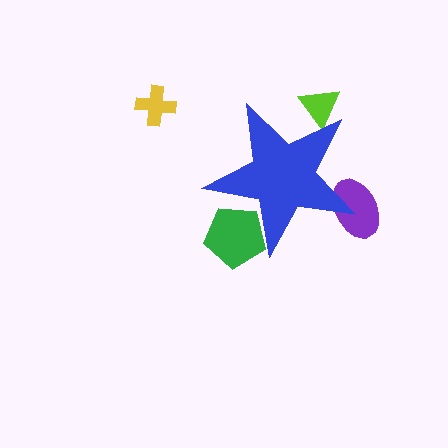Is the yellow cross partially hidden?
No, the yellow cross is fully visible.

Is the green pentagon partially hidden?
Yes, the green pentagon is partially hidden behind the blue star.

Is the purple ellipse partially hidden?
Yes, the purple ellipse is partially hidden behind the blue star.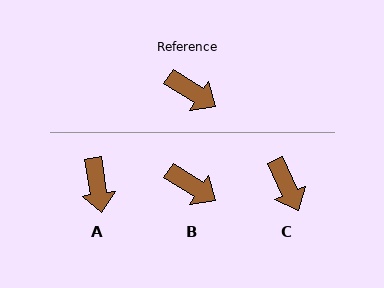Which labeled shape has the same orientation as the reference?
B.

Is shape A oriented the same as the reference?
No, it is off by about 48 degrees.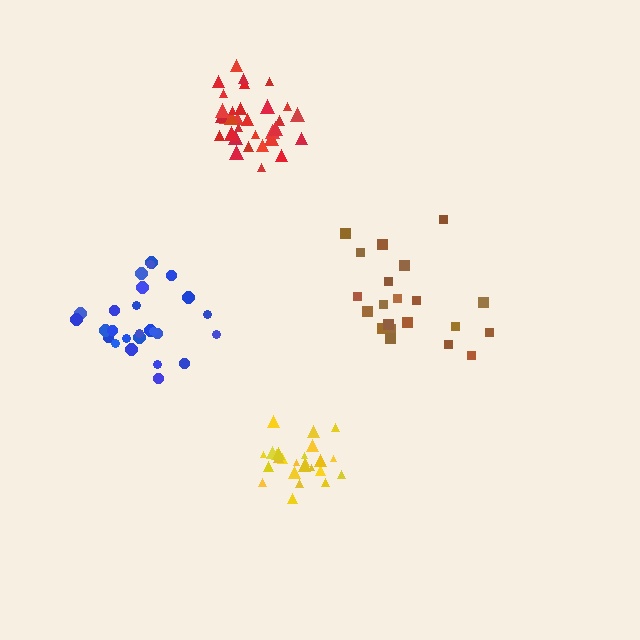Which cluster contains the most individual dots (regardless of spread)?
Red (32).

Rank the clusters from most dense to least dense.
red, yellow, blue, brown.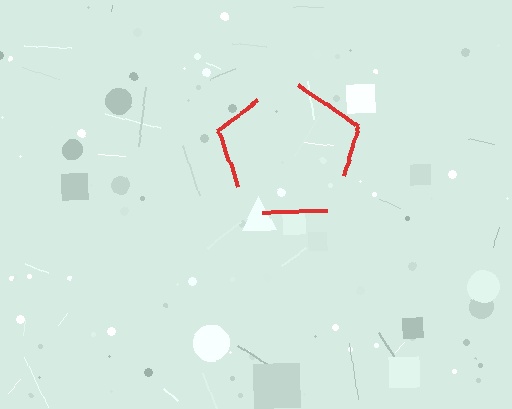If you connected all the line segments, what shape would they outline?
They would outline a pentagon.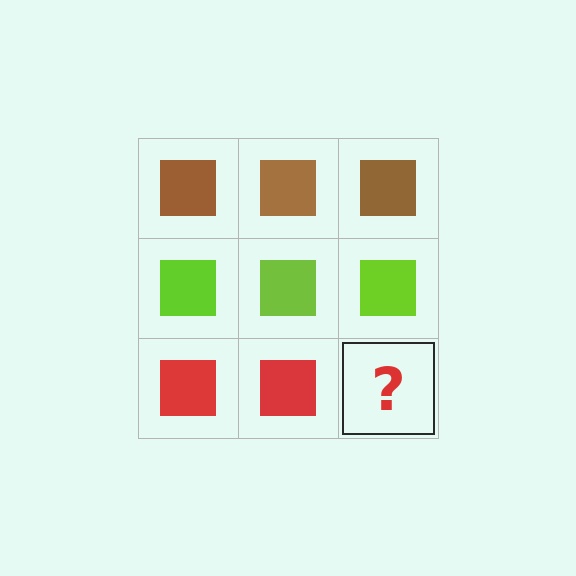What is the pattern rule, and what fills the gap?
The rule is that each row has a consistent color. The gap should be filled with a red square.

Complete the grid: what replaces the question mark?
The question mark should be replaced with a red square.